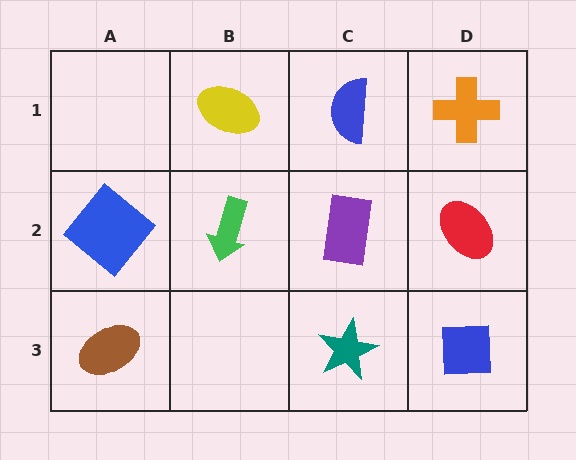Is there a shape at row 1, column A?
No, that cell is empty.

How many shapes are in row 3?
3 shapes.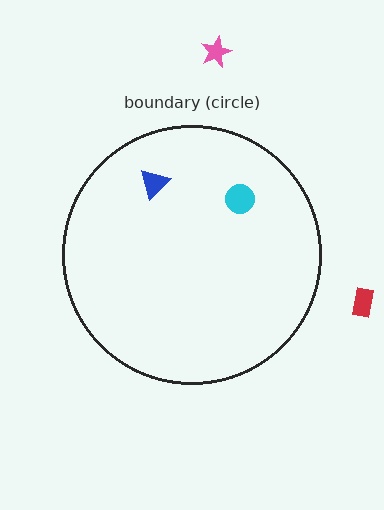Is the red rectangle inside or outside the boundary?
Outside.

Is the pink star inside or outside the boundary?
Outside.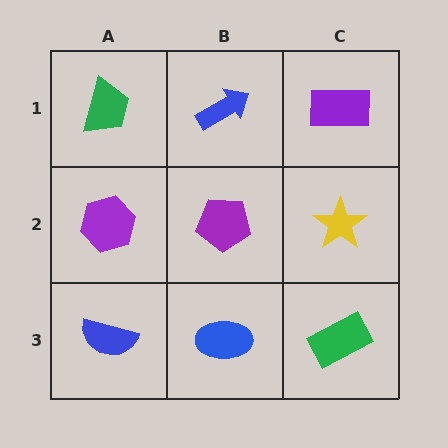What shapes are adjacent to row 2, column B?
A blue arrow (row 1, column B), a blue ellipse (row 3, column B), a purple hexagon (row 2, column A), a yellow star (row 2, column C).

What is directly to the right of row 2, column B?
A yellow star.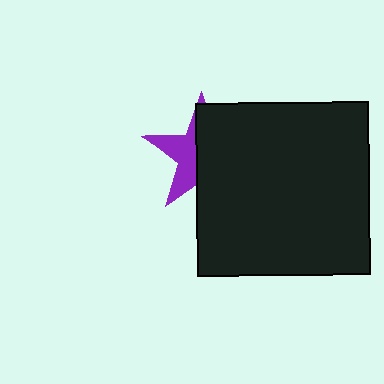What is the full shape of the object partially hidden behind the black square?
The partially hidden object is a purple star.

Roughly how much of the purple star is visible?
A small part of it is visible (roughly 39%).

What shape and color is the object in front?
The object in front is a black square.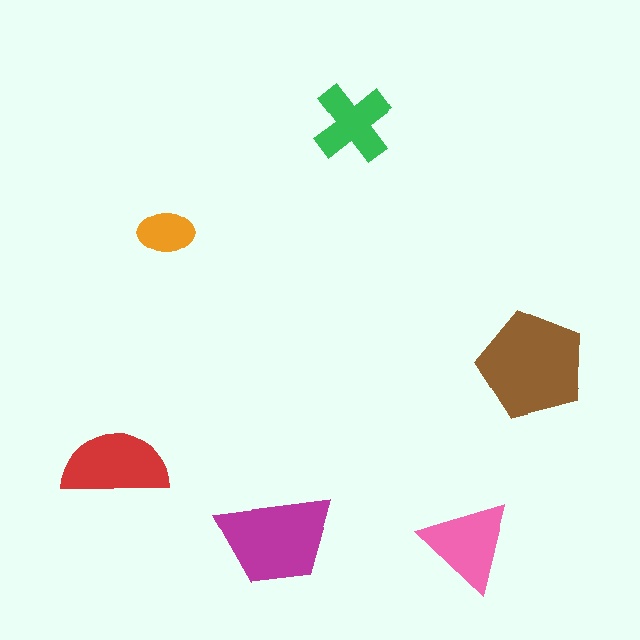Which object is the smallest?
The orange ellipse.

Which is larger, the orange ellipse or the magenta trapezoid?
The magenta trapezoid.